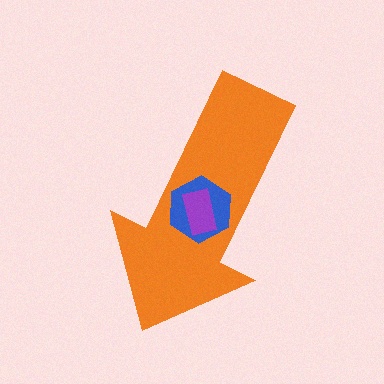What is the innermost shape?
The purple rectangle.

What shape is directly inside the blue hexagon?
The purple rectangle.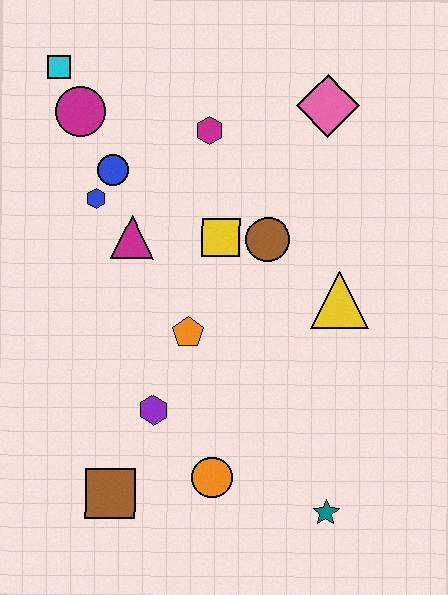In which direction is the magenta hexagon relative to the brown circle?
The magenta hexagon is above the brown circle.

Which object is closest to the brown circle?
The yellow square is closest to the brown circle.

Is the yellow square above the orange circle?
Yes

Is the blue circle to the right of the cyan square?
Yes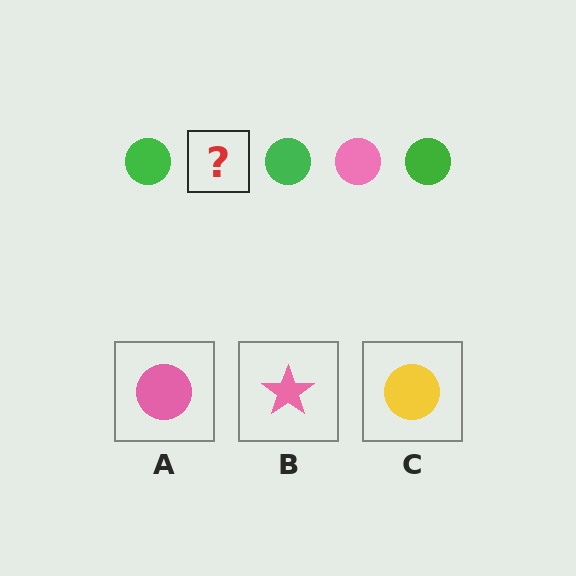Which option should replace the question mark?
Option A.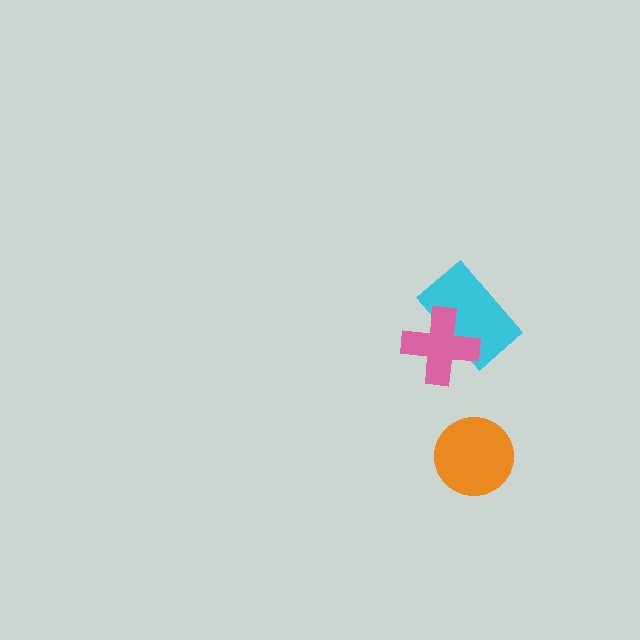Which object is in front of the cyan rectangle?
The pink cross is in front of the cyan rectangle.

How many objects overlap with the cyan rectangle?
1 object overlaps with the cyan rectangle.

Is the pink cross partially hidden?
No, no other shape covers it.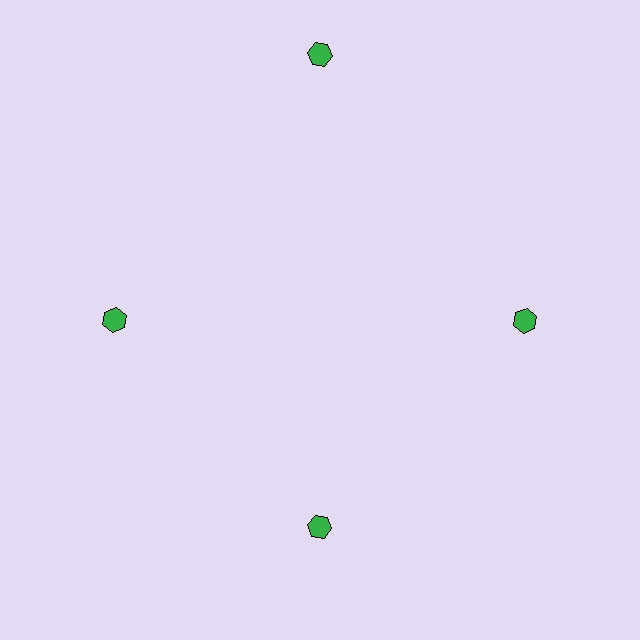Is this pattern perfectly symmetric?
No. The 4 green hexagons are arranged in a ring, but one element near the 12 o'clock position is pushed outward from the center, breaking the 4-fold rotational symmetry.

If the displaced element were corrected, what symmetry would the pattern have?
It would have 4-fold rotational symmetry — the pattern would map onto itself every 90 degrees.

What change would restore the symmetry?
The symmetry would be restored by moving it inward, back onto the ring so that all 4 hexagons sit at equal angles and equal distance from the center.